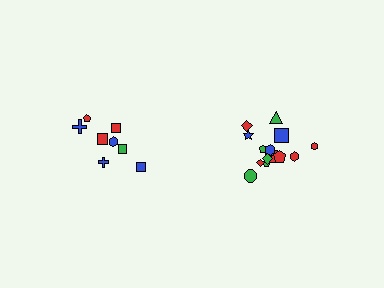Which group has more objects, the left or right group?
The right group.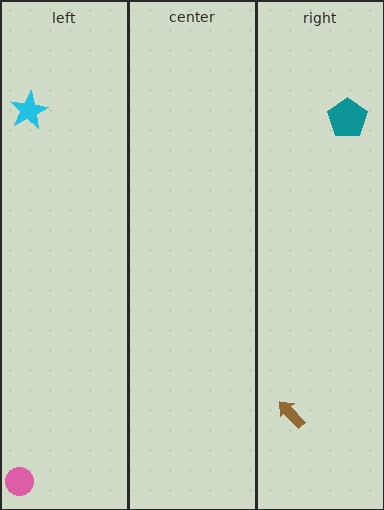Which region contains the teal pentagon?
The right region.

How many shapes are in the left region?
2.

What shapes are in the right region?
The brown arrow, the teal pentagon.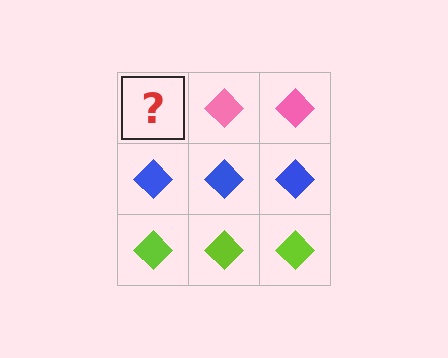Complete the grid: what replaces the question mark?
The question mark should be replaced with a pink diamond.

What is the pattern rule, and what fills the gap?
The rule is that each row has a consistent color. The gap should be filled with a pink diamond.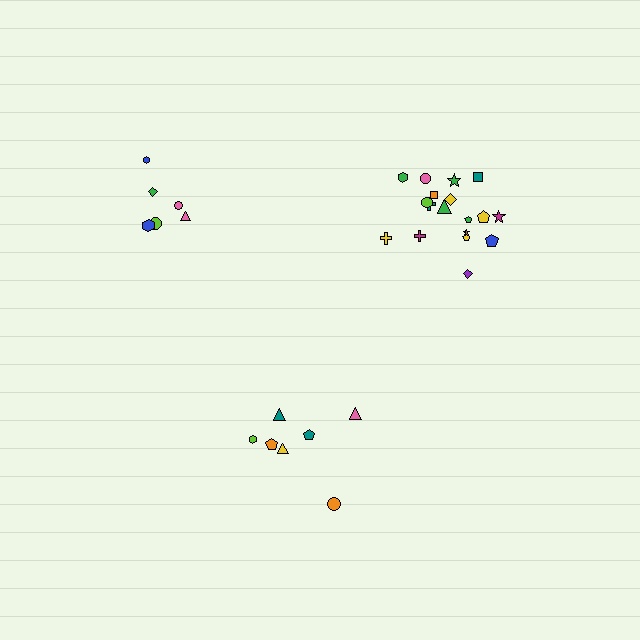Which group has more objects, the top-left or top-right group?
The top-right group.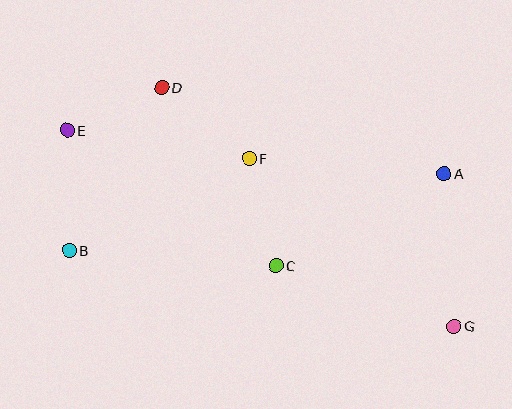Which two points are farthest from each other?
Points E and G are farthest from each other.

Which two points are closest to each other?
Points D and E are closest to each other.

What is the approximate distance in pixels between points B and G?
The distance between B and G is approximately 392 pixels.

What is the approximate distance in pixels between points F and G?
The distance between F and G is approximately 265 pixels.